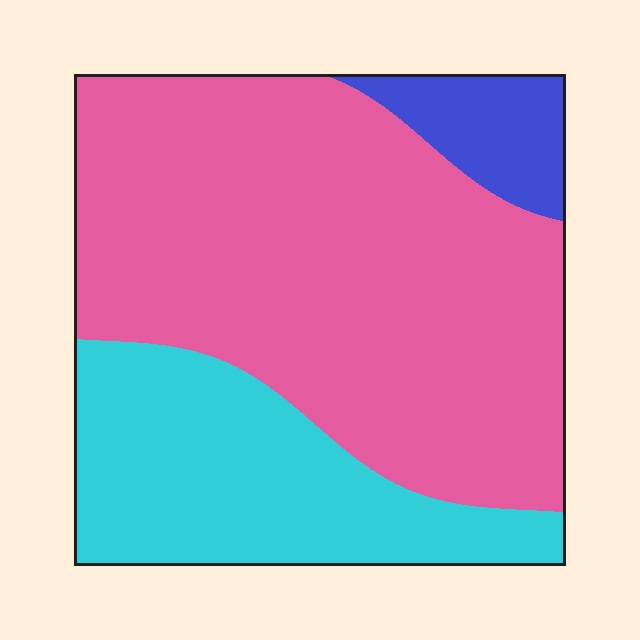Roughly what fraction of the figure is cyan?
Cyan takes up about one quarter (1/4) of the figure.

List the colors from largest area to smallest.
From largest to smallest: pink, cyan, blue.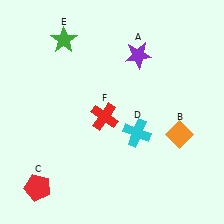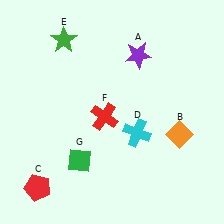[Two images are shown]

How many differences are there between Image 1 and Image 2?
There is 1 difference between the two images.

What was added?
A green diamond (G) was added in Image 2.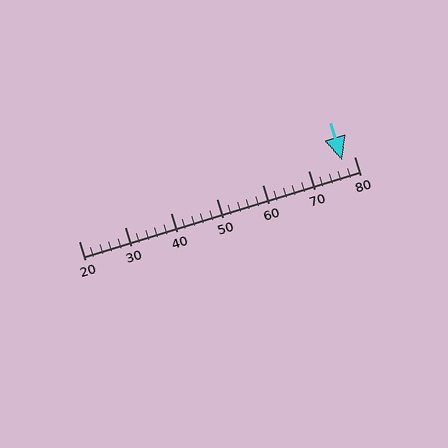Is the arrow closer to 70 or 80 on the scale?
The arrow is closer to 80.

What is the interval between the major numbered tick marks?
The major tick marks are spaced 10 units apart.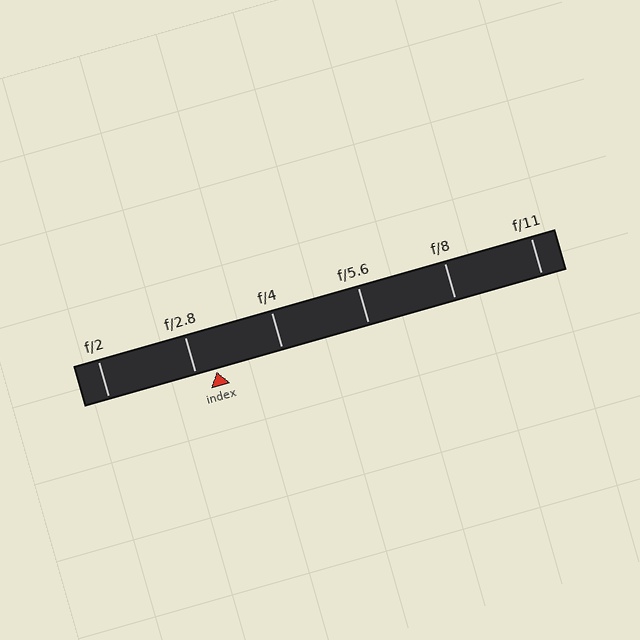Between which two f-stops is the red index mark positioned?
The index mark is between f/2.8 and f/4.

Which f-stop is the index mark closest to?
The index mark is closest to f/2.8.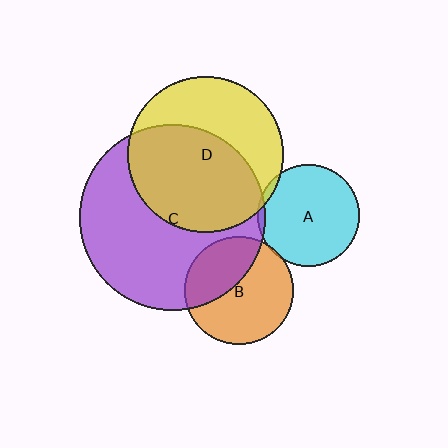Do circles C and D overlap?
Yes.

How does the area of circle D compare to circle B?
Approximately 2.1 times.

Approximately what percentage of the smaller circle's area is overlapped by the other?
Approximately 60%.